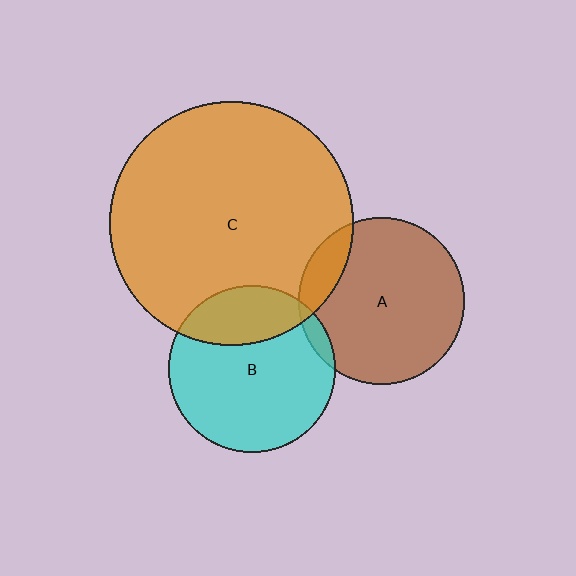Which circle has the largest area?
Circle C (orange).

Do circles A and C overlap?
Yes.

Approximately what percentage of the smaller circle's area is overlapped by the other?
Approximately 15%.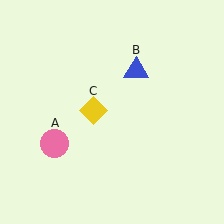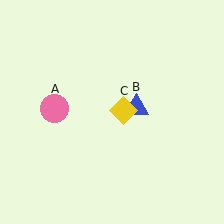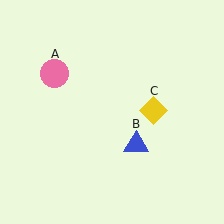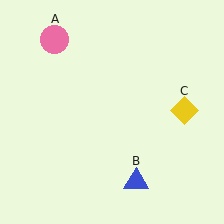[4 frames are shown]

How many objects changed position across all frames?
3 objects changed position: pink circle (object A), blue triangle (object B), yellow diamond (object C).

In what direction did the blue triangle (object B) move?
The blue triangle (object B) moved down.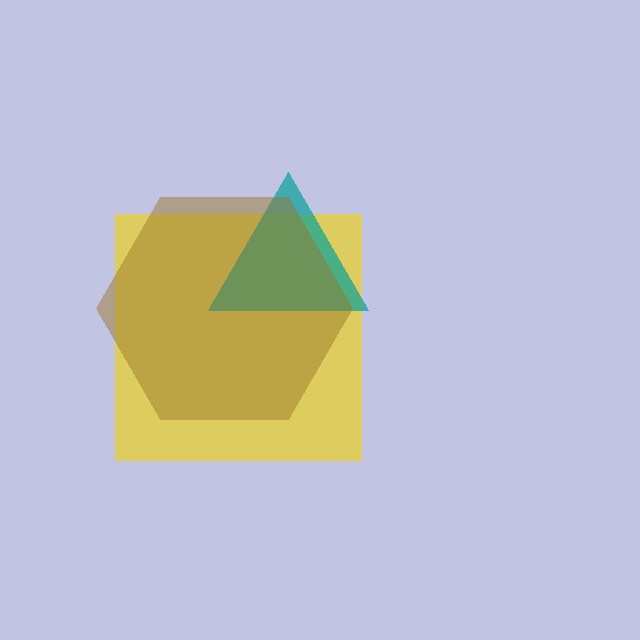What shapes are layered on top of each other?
The layered shapes are: a yellow square, a teal triangle, a brown hexagon.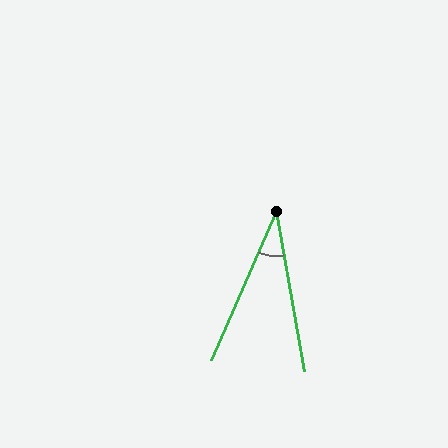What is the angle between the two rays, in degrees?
Approximately 33 degrees.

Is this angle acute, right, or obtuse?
It is acute.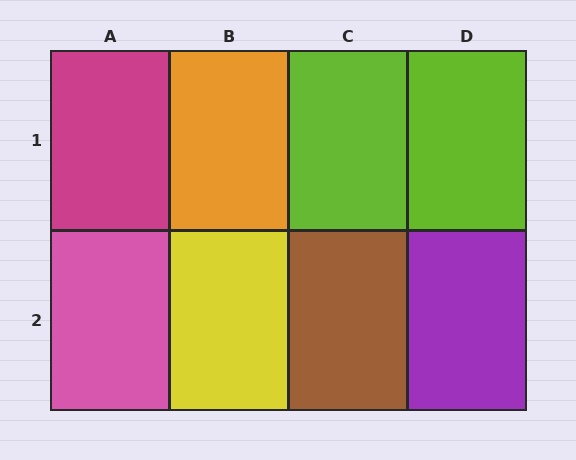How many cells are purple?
1 cell is purple.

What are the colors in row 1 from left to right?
Magenta, orange, lime, lime.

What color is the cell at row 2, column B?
Yellow.